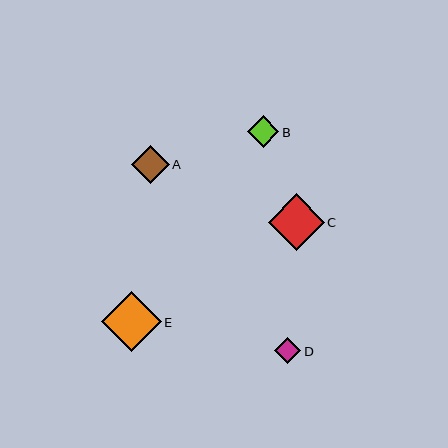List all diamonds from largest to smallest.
From largest to smallest: E, C, A, B, D.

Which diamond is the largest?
Diamond E is the largest with a size of approximately 60 pixels.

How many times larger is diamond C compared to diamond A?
Diamond C is approximately 1.5 times the size of diamond A.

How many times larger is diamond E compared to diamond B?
Diamond E is approximately 1.9 times the size of diamond B.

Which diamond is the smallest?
Diamond D is the smallest with a size of approximately 26 pixels.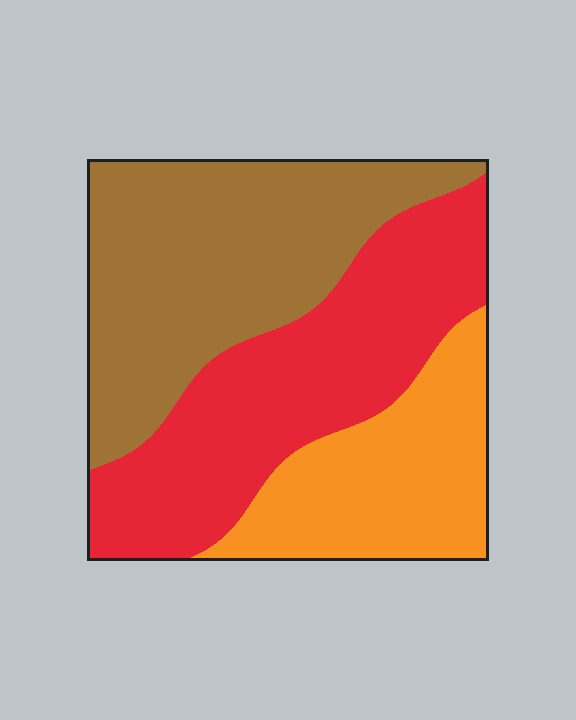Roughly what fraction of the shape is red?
Red covers 37% of the shape.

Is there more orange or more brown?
Brown.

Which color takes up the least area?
Orange, at roughly 25%.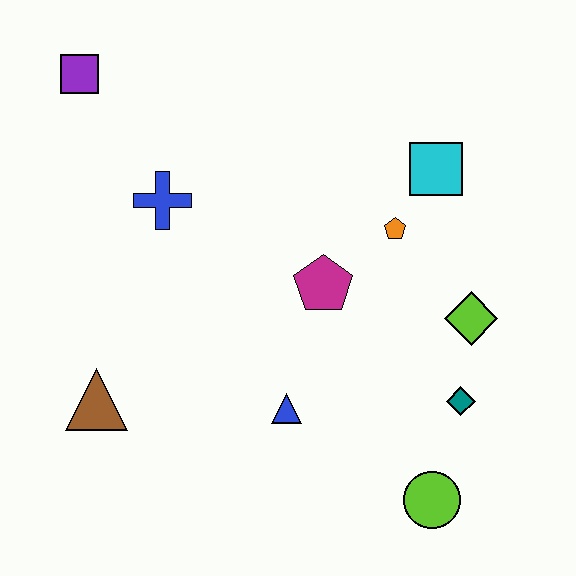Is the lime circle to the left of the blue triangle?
No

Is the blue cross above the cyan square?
No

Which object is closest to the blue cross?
The purple square is closest to the blue cross.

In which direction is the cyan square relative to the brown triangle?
The cyan square is to the right of the brown triangle.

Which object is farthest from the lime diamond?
The purple square is farthest from the lime diamond.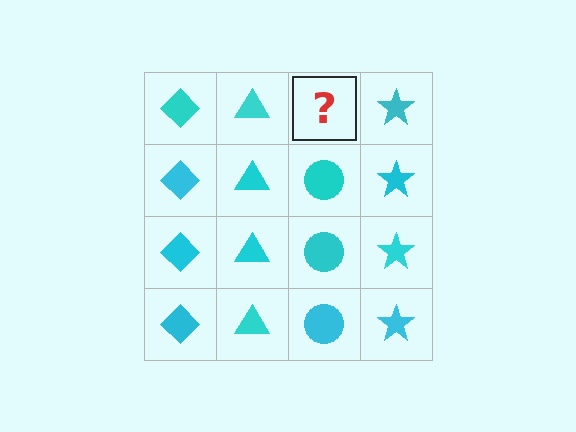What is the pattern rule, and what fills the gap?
The rule is that each column has a consistent shape. The gap should be filled with a cyan circle.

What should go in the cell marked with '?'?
The missing cell should contain a cyan circle.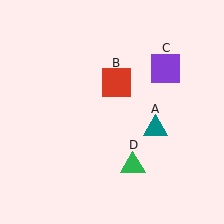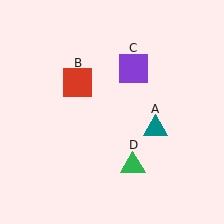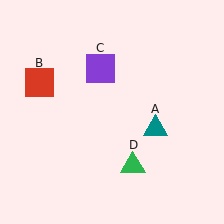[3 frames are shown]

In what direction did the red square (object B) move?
The red square (object B) moved left.